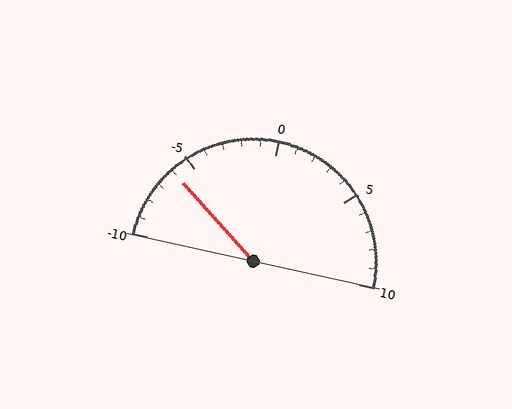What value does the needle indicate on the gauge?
The needle indicates approximately -6.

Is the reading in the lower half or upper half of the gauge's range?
The reading is in the lower half of the range (-10 to 10).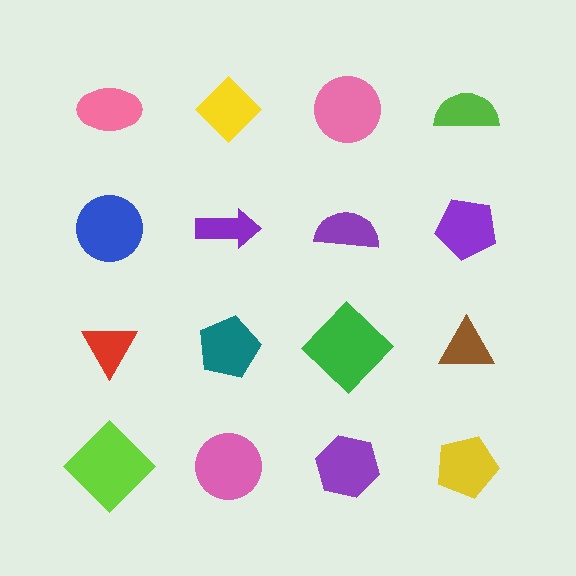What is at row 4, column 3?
A purple hexagon.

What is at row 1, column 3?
A pink circle.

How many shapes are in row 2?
4 shapes.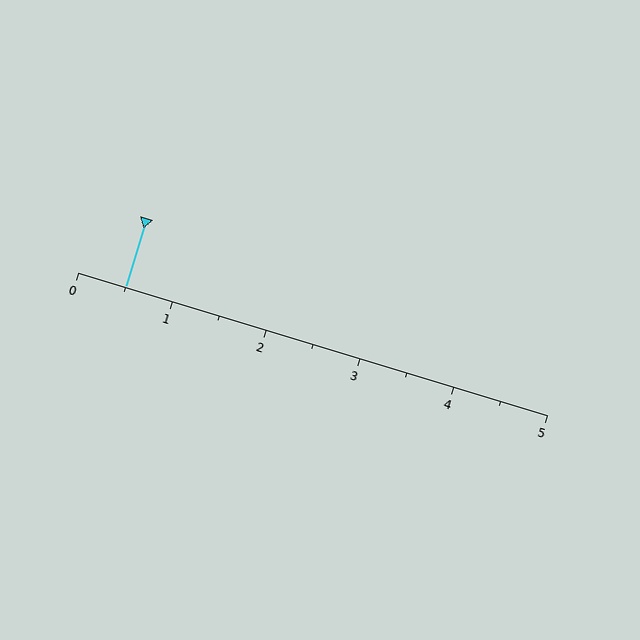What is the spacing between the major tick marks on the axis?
The major ticks are spaced 1 apart.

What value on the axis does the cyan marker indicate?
The marker indicates approximately 0.5.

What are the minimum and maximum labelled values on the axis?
The axis runs from 0 to 5.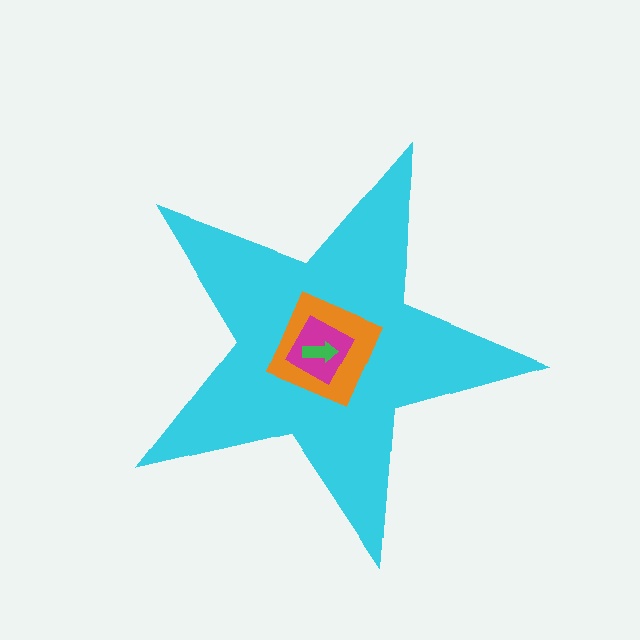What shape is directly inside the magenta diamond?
The green arrow.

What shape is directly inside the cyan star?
The orange square.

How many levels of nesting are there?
4.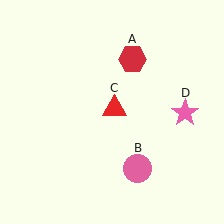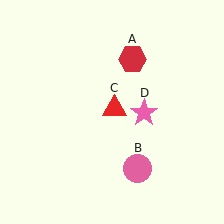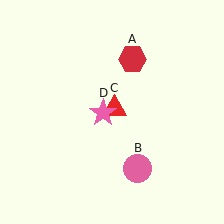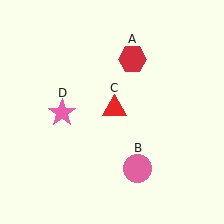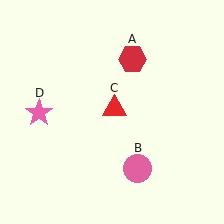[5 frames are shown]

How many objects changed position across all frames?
1 object changed position: pink star (object D).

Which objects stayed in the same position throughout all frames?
Red hexagon (object A) and pink circle (object B) and red triangle (object C) remained stationary.